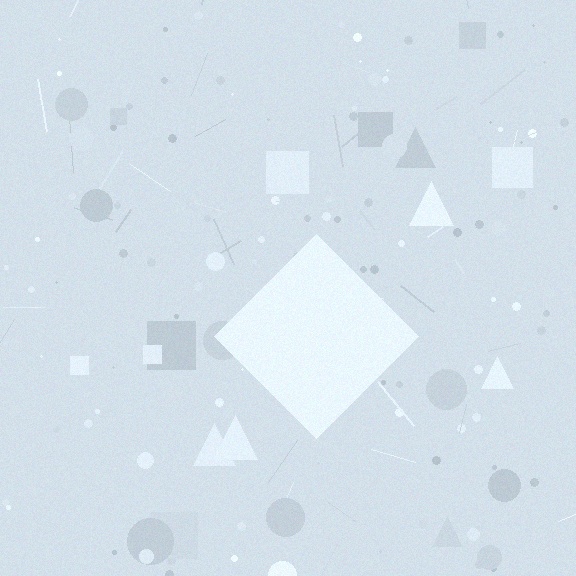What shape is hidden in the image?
A diamond is hidden in the image.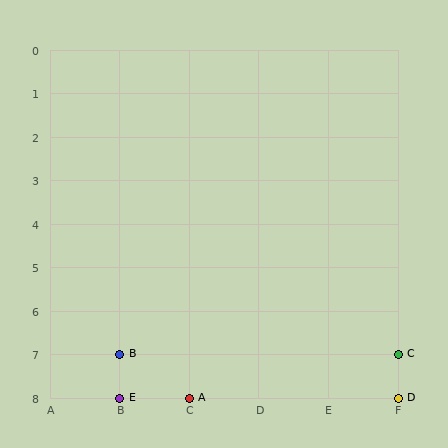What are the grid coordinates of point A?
Point A is at grid coordinates (C, 8).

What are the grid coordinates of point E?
Point E is at grid coordinates (B, 8).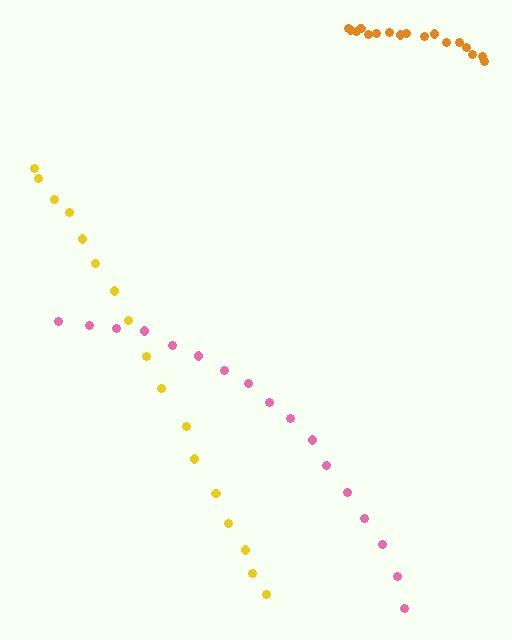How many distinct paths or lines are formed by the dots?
There are 3 distinct paths.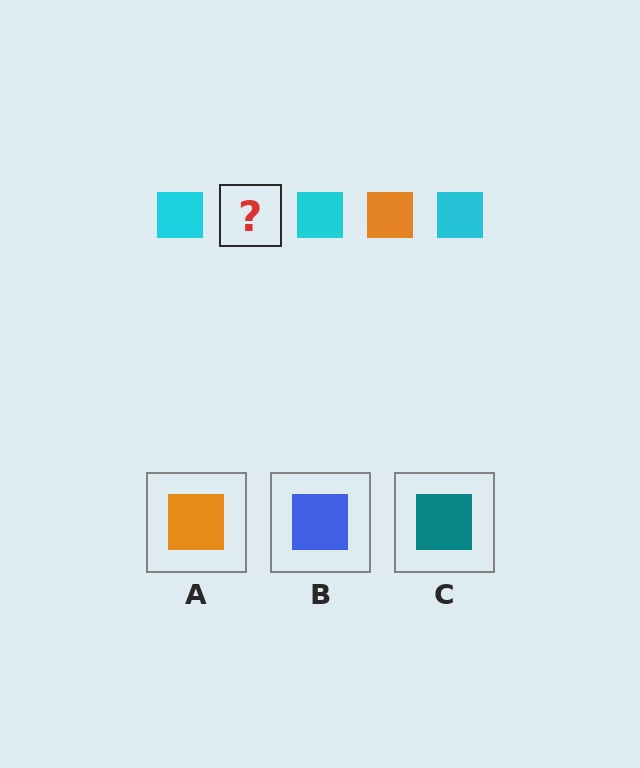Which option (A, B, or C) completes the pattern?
A.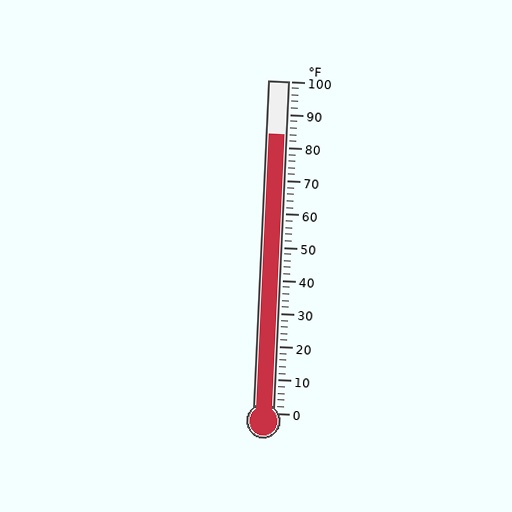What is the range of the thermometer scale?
The thermometer scale ranges from 0°F to 100°F.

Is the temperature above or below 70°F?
The temperature is above 70°F.